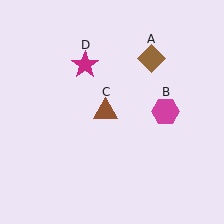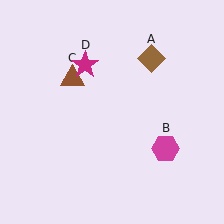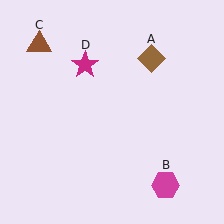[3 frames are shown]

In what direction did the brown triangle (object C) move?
The brown triangle (object C) moved up and to the left.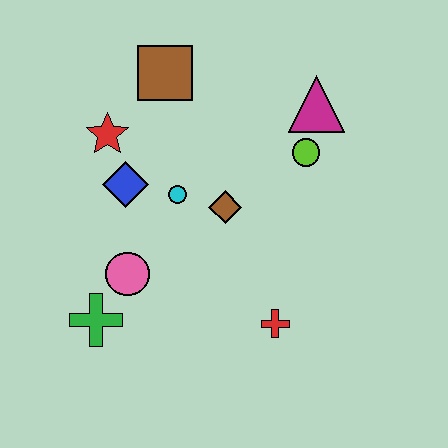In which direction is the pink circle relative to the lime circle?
The pink circle is to the left of the lime circle.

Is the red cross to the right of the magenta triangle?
No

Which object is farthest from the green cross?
The magenta triangle is farthest from the green cross.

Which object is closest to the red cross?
The brown diamond is closest to the red cross.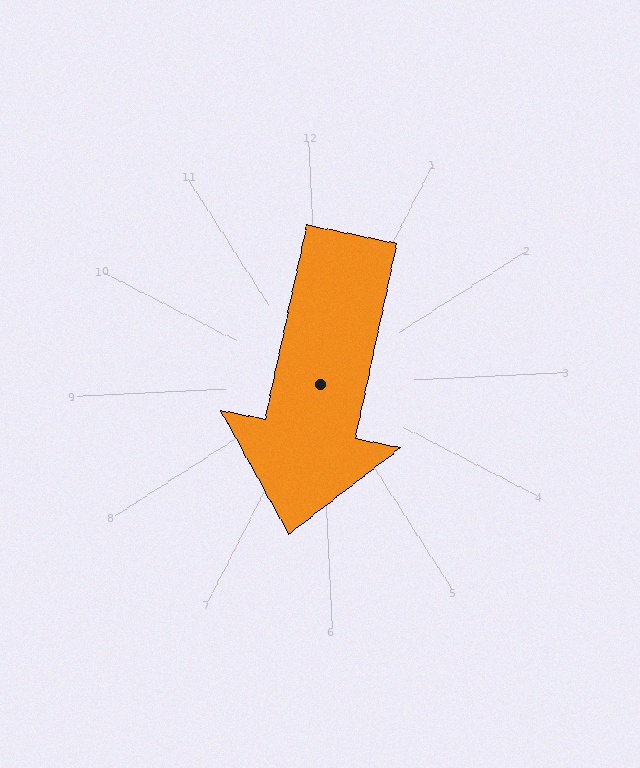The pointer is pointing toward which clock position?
Roughly 6 o'clock.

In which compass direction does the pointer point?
South.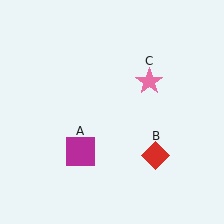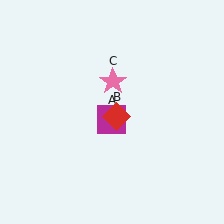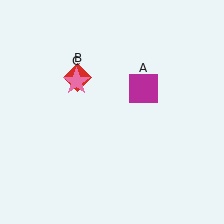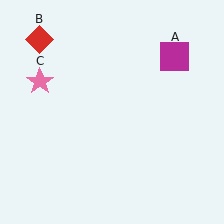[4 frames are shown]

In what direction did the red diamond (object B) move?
The red diamond (object B) moved up and to the left.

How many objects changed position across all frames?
3 objects changed position: magenta square (object A), red diamond (object B), pink star (object C).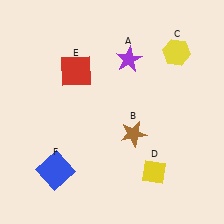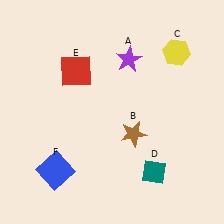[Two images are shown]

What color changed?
The diamond (D) changed from yellow in Image 1 to teal in Image 2.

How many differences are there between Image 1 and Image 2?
There is 1 difference between the two images.